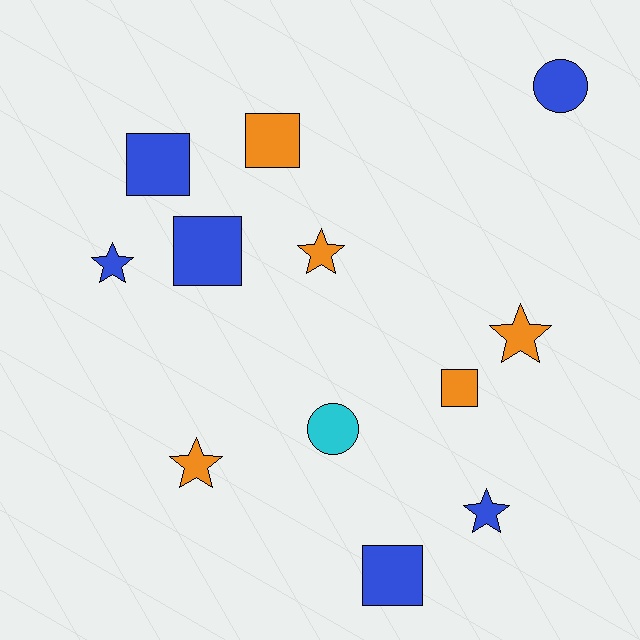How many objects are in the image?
There are 12 objects.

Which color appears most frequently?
Blue, with 6 objects.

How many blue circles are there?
There is 1 blue circle.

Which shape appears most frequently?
Star, with 5 objects.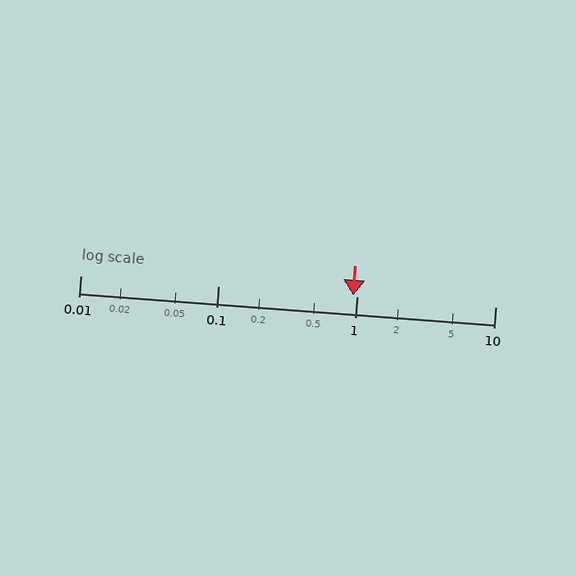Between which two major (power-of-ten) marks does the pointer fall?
The pointer is between 0.1 and 1.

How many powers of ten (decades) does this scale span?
The scale spans 3 decades, from 0.01 to 10.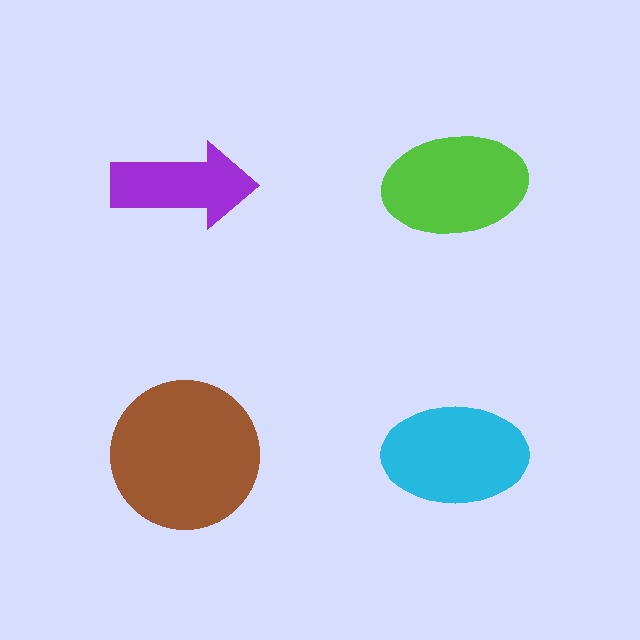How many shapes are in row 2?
2 shapes.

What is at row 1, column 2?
A lime ellipse.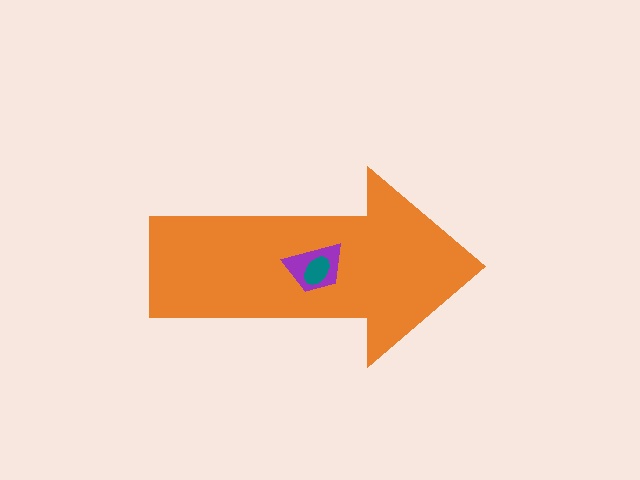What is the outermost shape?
The orange arrow.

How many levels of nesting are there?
3.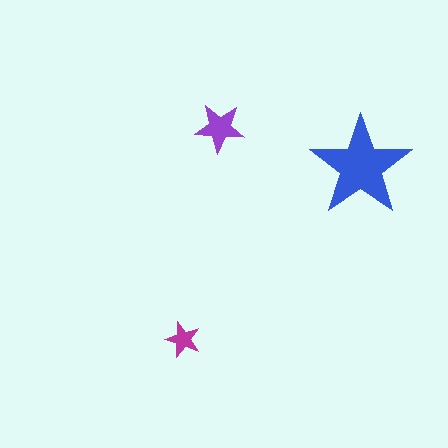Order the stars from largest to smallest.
the blue one, the purple one, the magenta one.